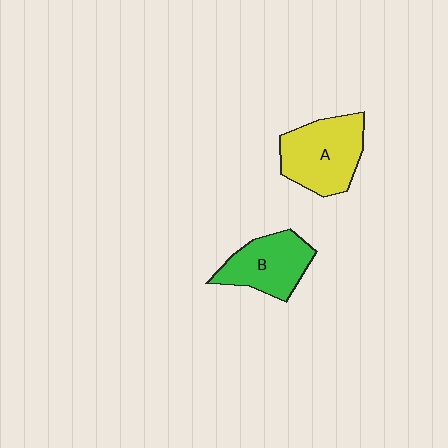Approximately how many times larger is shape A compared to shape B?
Approximately 1.2 times.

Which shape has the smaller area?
Shape B (green).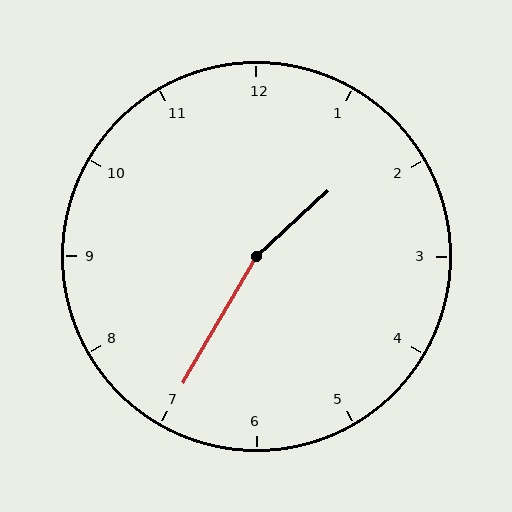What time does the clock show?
1:35.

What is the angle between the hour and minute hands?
Approximately 162 degrees.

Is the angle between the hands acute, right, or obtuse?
It is obtuse.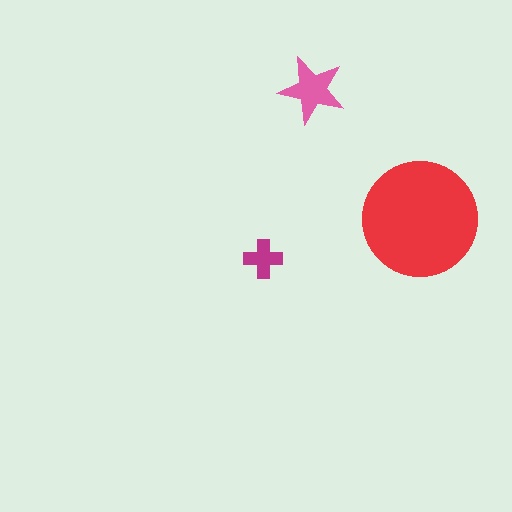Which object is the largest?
The red circle.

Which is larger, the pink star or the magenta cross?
The pink star.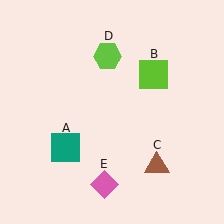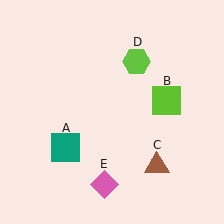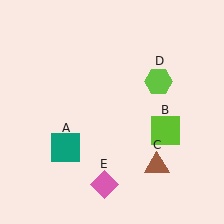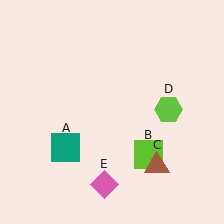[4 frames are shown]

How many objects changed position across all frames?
2 objects changed position: lime square (object B), lime hexagon (object D).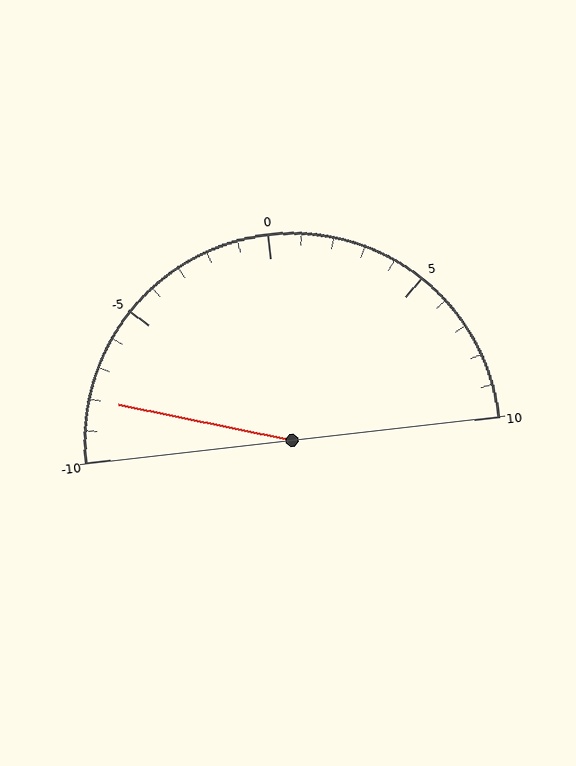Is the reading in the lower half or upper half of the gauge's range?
The reading is in the lower half of the range (-10 to 10).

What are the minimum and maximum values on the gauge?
The gauge ranges from -10 to 10.